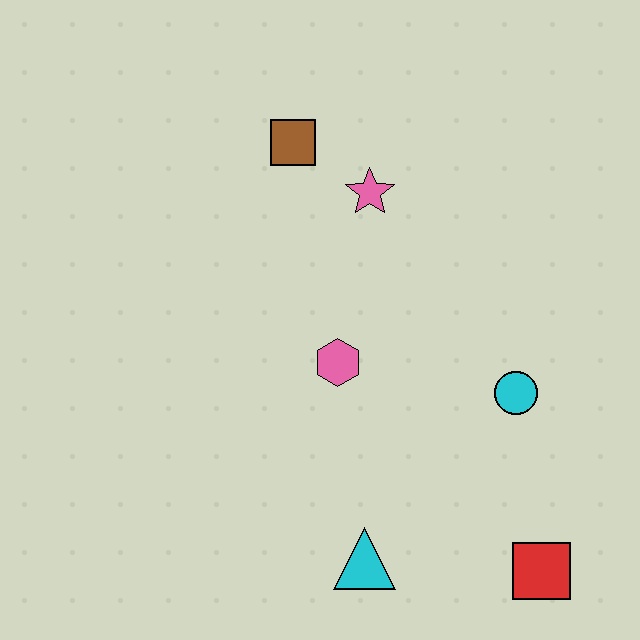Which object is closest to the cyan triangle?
The red square is closest to the cyan triangle.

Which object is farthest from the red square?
The brown square is farthest from the red square.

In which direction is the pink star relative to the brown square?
The pink star is to the right of the brown square.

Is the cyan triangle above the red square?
Yes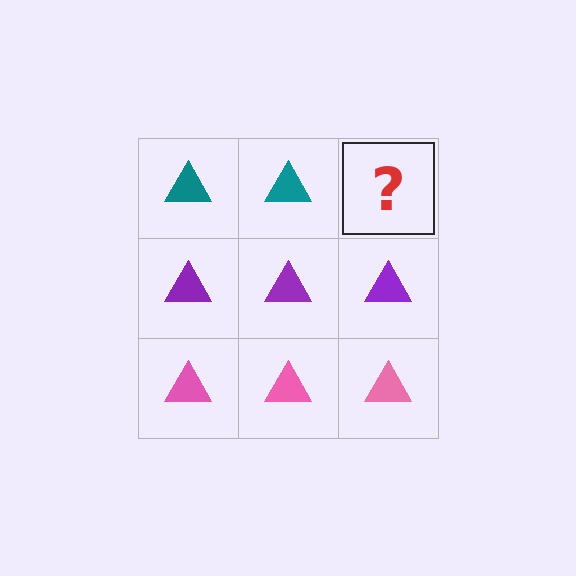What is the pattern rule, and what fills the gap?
The rule is that each row has a consistent color. The gap should be filled with a teal triangle.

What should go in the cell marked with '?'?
The missing cell should contain a teal triangle.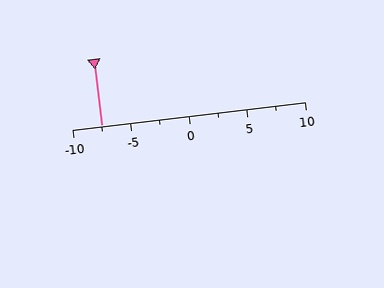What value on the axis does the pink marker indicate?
The marker indicates approximately -7.5.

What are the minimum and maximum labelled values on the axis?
The axis runs from -10 to 10.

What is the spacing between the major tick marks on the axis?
The major ticks are spaced 5 apart.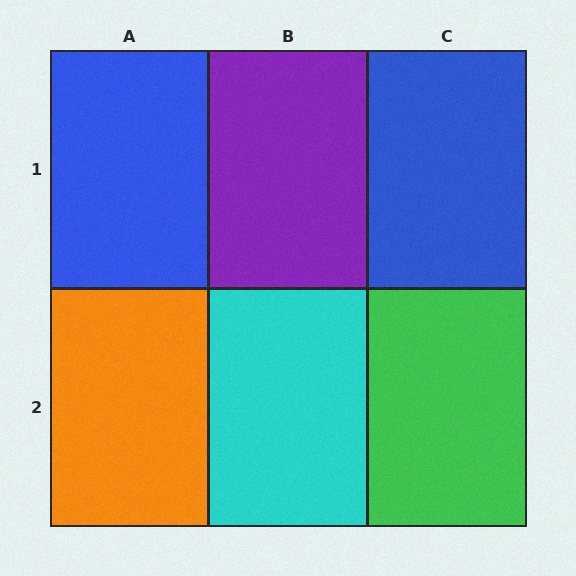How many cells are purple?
1 cell is purple.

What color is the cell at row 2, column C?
Green.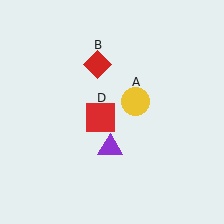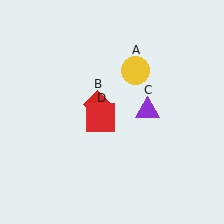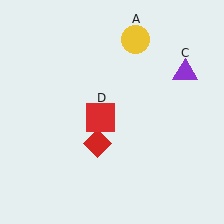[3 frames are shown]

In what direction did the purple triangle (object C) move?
The purple triangle (object C) moved up and to the right.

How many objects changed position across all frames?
3 objects changed position: yellow circle (object A), red diamond (object B), purple triangle (object C).